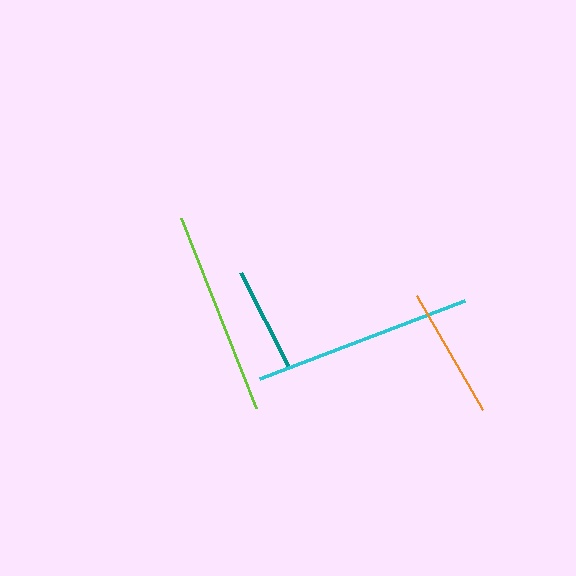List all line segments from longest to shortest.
From longest to shortest: cyan, lime, orange, teal.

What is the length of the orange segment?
The orange segment is approximately 132 pixels long.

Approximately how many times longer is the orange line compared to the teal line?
The orange line is approximately 1.2 times the length of the teal line.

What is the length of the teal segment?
The teal segment is approximately 108 pixels long.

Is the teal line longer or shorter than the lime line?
The lime line is longer than the teal line.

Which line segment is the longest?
The cyan line is the longest at approximately 220 pixels.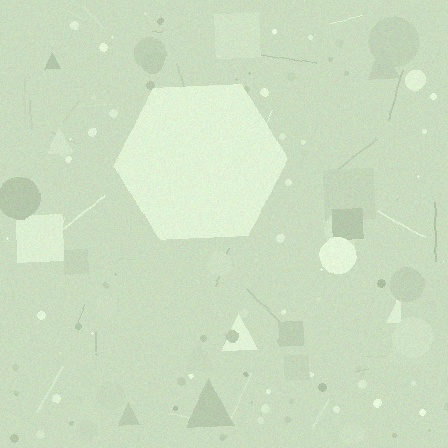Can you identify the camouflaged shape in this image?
The camouflaged shape is a hexagon.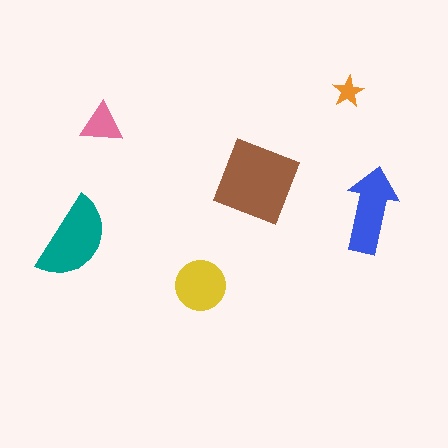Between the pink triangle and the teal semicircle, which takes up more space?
The teal semicircle.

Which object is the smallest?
The orange star.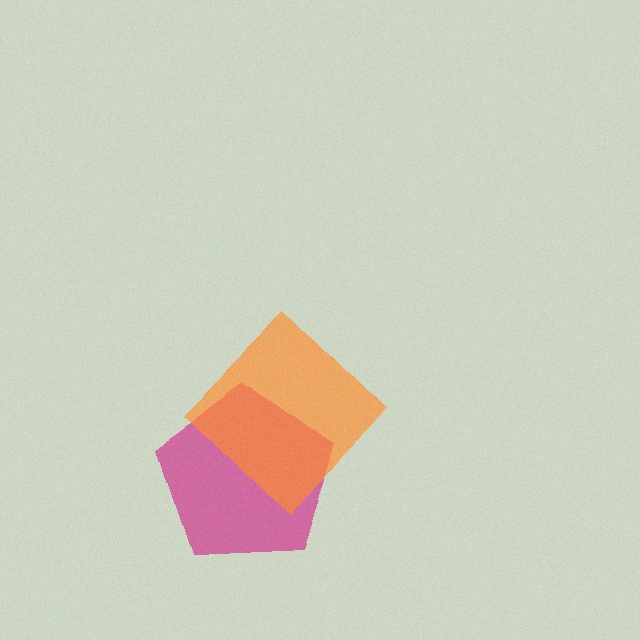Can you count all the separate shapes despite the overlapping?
Yes, there are 2 separate shapes.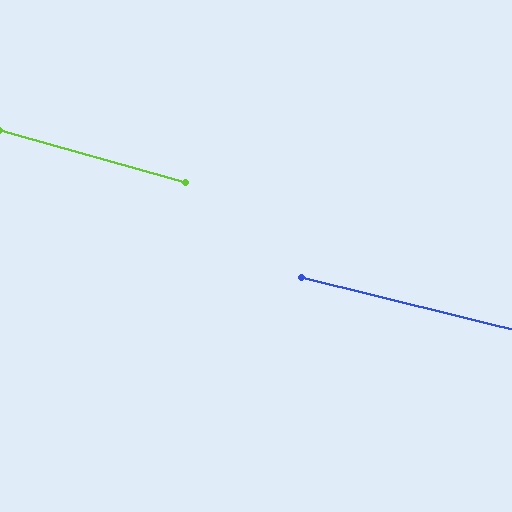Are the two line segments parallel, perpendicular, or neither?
Parallel — their directions differ by only 1.6°.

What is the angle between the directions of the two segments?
Approximately 2 degrees.